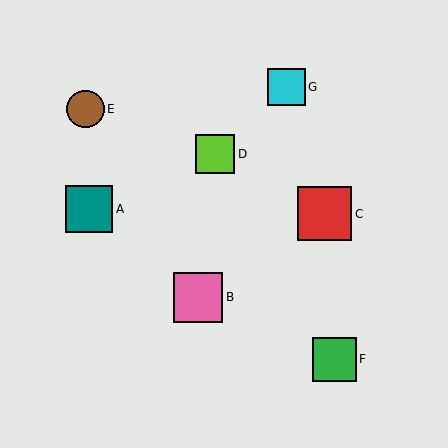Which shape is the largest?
The red square (labeled C) is the largest.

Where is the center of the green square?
The center of the green square is at (334, 359).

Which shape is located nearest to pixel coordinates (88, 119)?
The brown circle (labeled E) at (86, 109) is nearest to that location.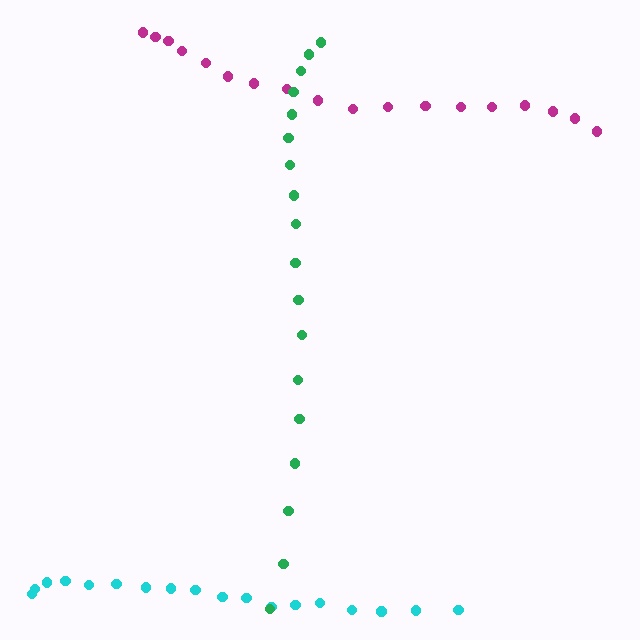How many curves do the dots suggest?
There are 3 distinct paths.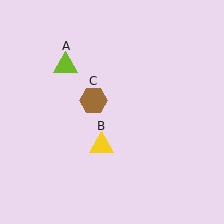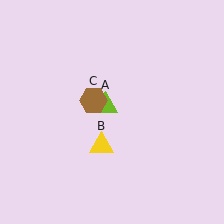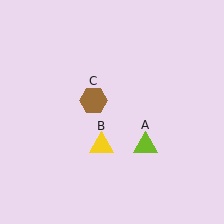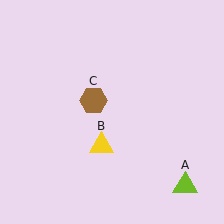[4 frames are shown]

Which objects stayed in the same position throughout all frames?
Yellow triangle (object B) and brown hexagon (object C) remained stationary.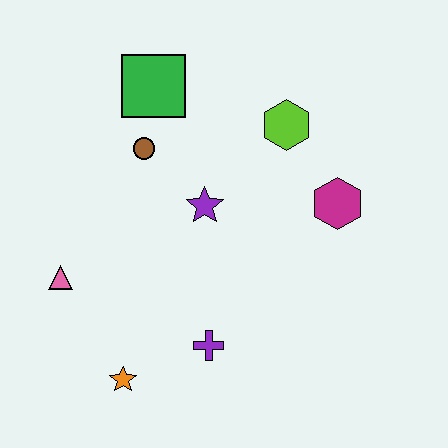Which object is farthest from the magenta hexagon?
The pink triangle is farthest from the magenta hexagon.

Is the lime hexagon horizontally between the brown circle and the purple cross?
No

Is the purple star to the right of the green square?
Yes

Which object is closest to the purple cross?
The orange star is closest to the purple cross.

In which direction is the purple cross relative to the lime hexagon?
The purple cross is below the lime hexagon.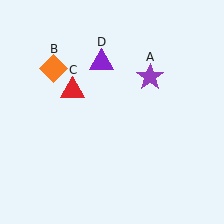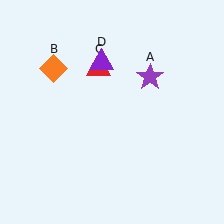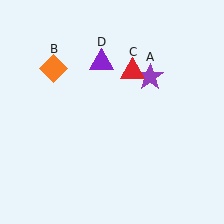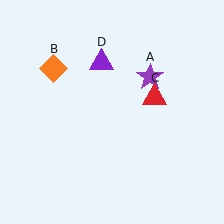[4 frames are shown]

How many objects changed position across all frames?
1 object changed position: red triangle (object C).